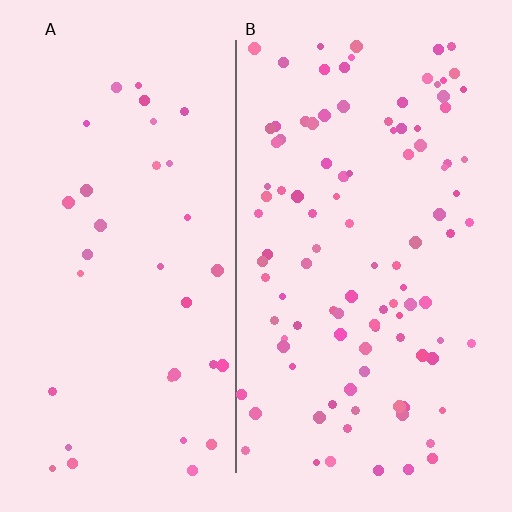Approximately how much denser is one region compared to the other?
Approximately 3.0× — region B over region A.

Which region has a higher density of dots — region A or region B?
B (the right).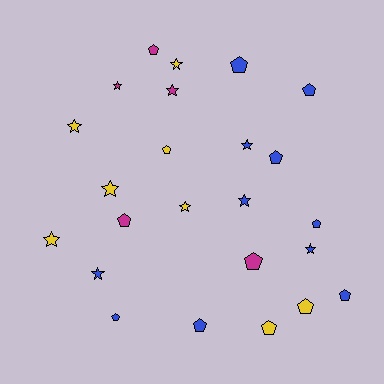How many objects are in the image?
There are 24 objects.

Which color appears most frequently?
Blue, with 11 objects.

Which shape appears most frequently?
Pentagon, with 13 objects.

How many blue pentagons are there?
There are 7 blue pentagons.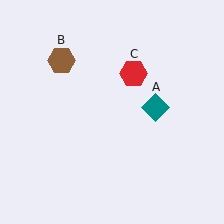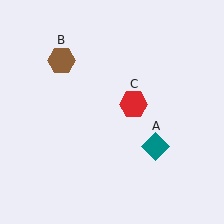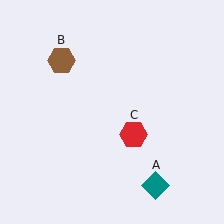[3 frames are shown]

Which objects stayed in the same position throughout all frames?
Brown hexagon (object B) remained stationary.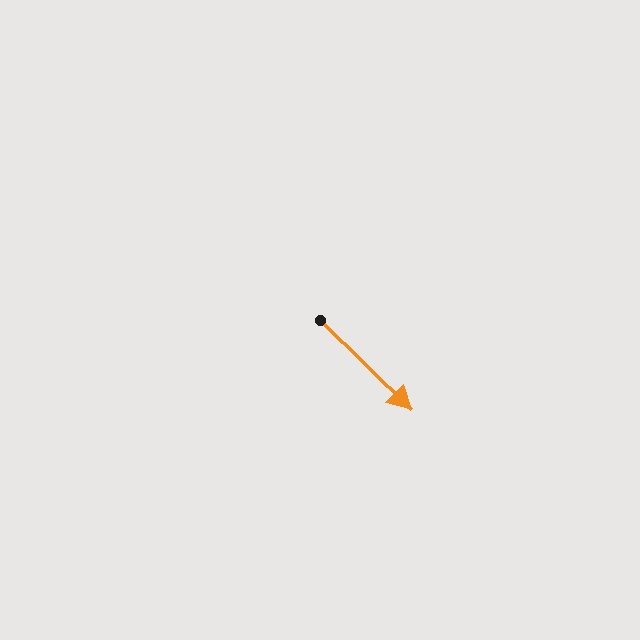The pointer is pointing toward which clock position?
Roughly 4 o'clock.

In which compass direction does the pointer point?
Southeast.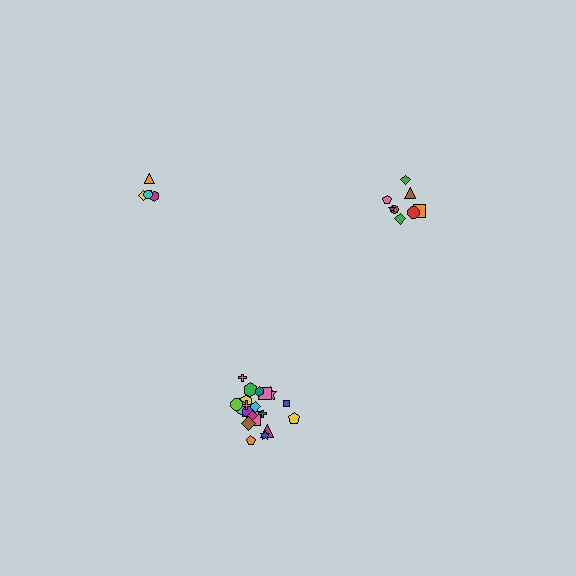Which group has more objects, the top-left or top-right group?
The top-right group.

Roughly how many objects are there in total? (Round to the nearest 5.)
Roughly 40 objects in total.